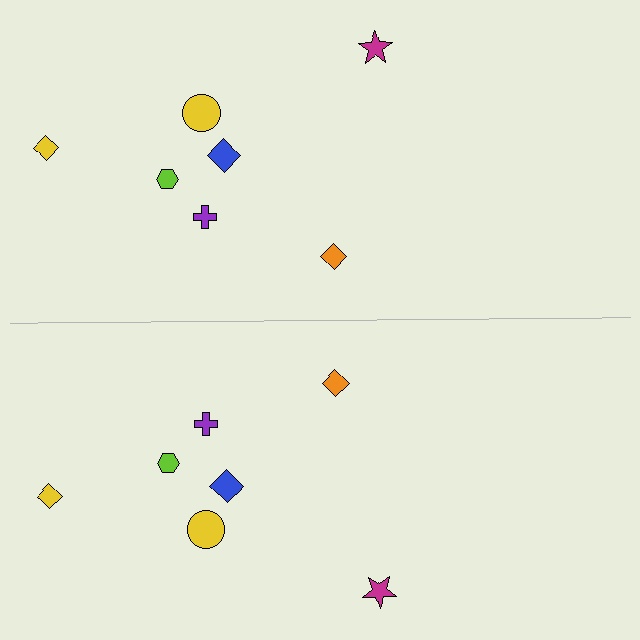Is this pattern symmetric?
Yes, this pattern has bilateral (reflection) symmetry.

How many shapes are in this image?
There are 14 shapes in this image.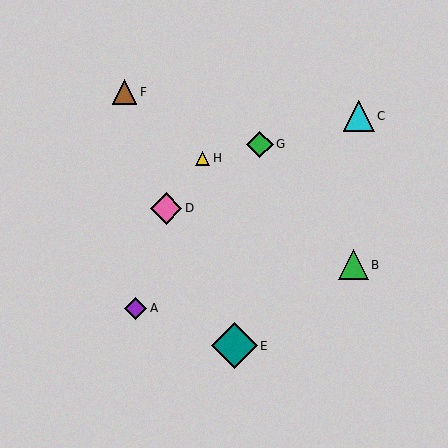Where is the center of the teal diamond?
The center of the teal diamond is at (234, 346).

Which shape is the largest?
The teal diamond (labeled E) is the largest.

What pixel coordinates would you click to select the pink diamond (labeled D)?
Click at (166, 208) to select the pink diamond D.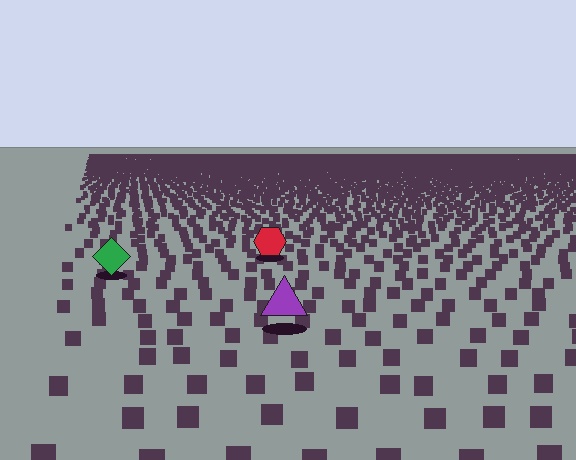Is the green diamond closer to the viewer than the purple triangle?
No. The purple triangle is closer — you can tell from the texture gradient: the ground texture is coarser near it.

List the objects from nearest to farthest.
From nearest to farthest: the purple triangle, the green diamond, the red hexagon.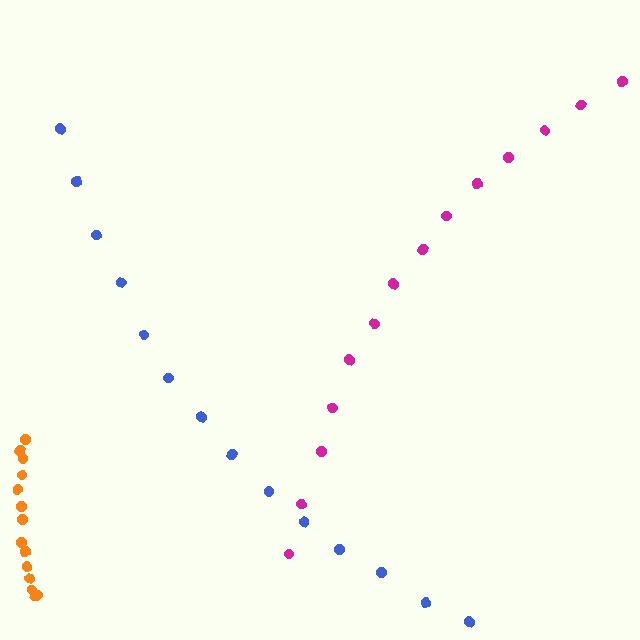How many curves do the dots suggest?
There are 3 distinct paths.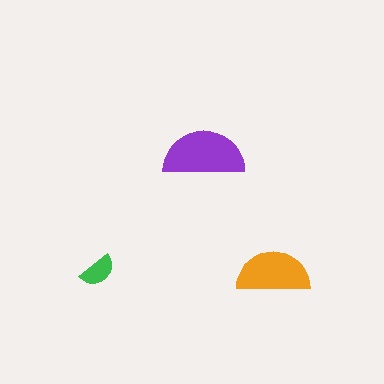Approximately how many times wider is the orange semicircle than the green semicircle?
About 2 times wider.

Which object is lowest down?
The green semicircle is bottommost.